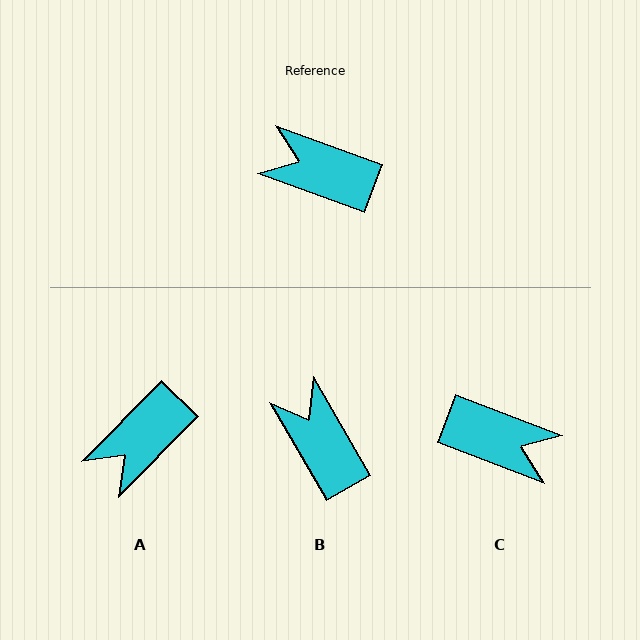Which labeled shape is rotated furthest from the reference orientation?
C, about 179 degrees away.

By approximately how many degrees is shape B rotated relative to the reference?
Approximately 40 degrees clockwise.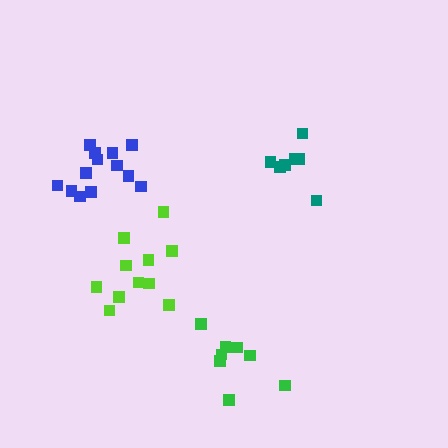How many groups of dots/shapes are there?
There are 4 groups.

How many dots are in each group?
Group 1: 7 dots, Group 2: 13 dots, Group 3: 8 dots, Group 4: 11 dots (39 total).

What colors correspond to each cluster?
The clusters are colored: teal, blue, green, lime.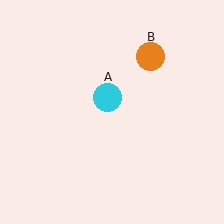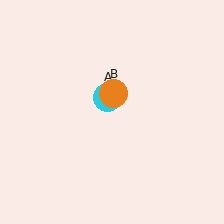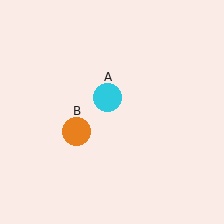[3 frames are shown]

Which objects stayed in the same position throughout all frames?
Cyan circle (object A) remained stationary.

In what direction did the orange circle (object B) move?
The orange circle (object B) moved down and to the left.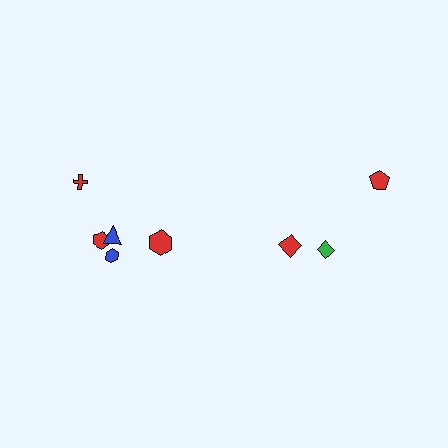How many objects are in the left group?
There are 5 objects.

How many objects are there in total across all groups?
There are 8 objects.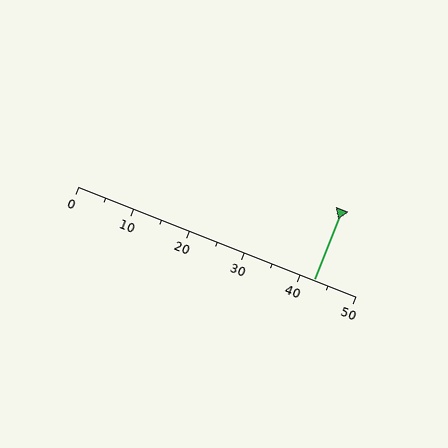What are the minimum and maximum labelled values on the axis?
The axis runs from 0 to 50.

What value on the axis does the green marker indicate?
The marker indicates approximately 42.5.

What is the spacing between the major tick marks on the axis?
The major ticks are spaced 10 apart.